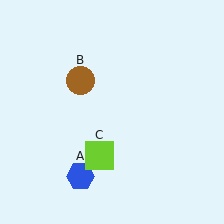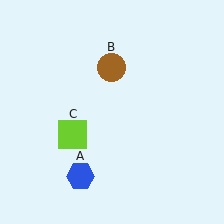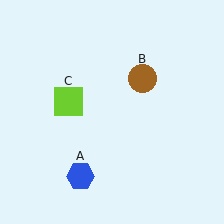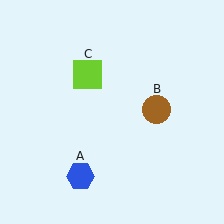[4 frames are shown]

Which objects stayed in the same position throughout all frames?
Blue hexagon (object A) remained stationary.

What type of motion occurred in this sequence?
The brown circle (object B), lime square (object C) rotated clockwise around the center of the scene.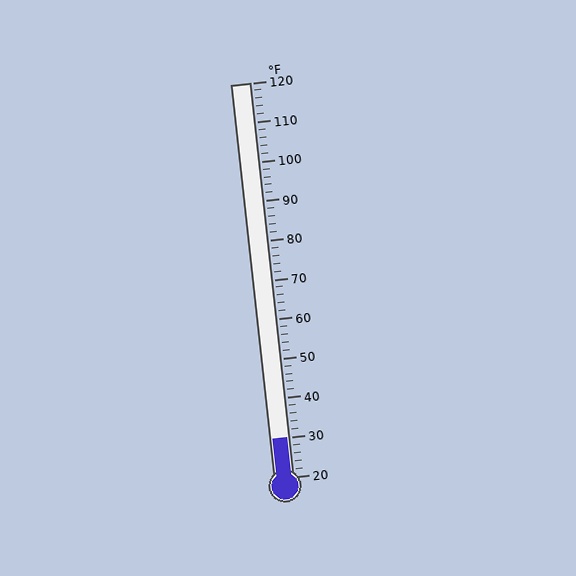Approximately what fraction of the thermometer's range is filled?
The thermometer is filled to approximately 10% of its range.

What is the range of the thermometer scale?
The thermometer scale ranges from 20°F to 120°F.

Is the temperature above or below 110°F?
The temperature is below 110°F.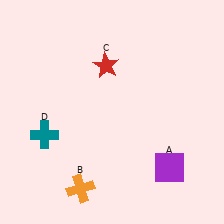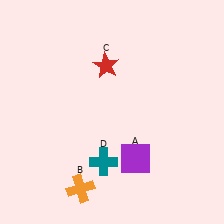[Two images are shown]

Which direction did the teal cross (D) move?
The teal cross (D) moved right.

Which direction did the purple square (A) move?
The purple square (A) moved left.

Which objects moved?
The objects that moved are: the purple square (A), the teal cross (D).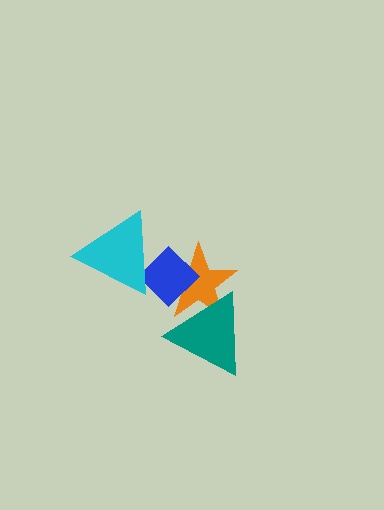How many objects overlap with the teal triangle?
1 object overlaps with the teal triangle.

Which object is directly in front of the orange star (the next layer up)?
The blue diamond is directly in front of the orange star.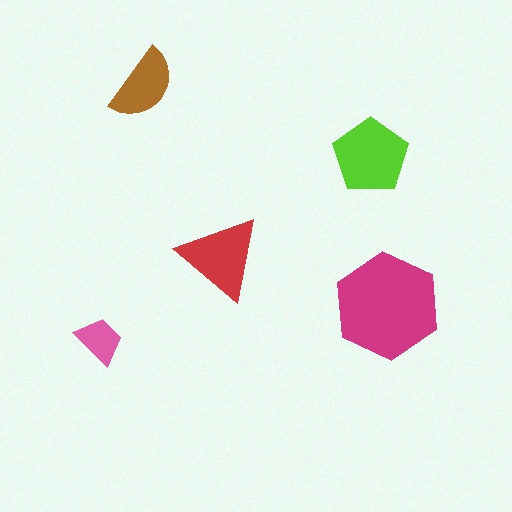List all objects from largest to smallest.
The magenta hexagon, the lime pentagon, the red triangle, the brown semicircle, the pink trapezoid.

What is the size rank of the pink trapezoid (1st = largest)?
5th.